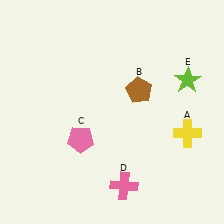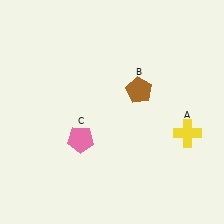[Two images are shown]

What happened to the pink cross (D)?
The pink cross (D) was removed in Image 2. It was in the bottom-right area of Image 1.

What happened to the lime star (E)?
The lime star (E) was removed in Image 2. It was in the top-right area of Image 1.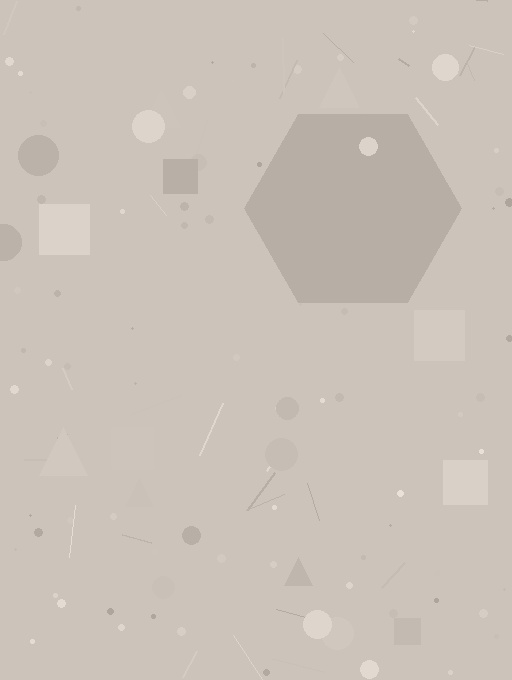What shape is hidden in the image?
A hexagon is hidden in the image.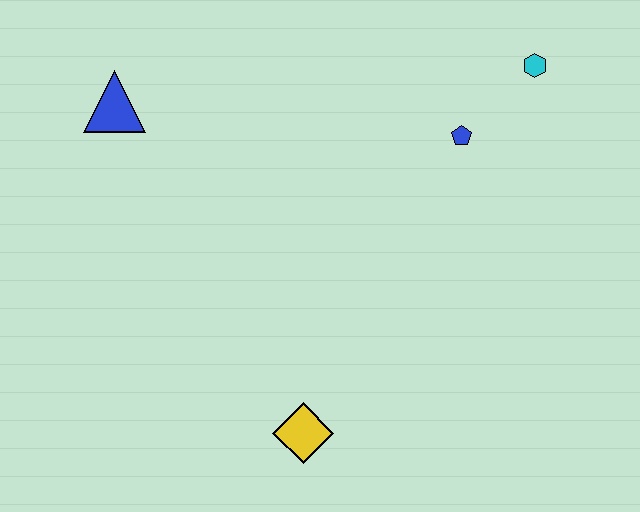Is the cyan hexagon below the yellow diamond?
No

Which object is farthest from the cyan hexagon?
The yellow diamond is farthest from the cyan hexagon.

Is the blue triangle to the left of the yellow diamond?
Yes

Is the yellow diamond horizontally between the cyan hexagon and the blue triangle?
Yes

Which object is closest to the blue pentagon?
The cyan hexagon is closest to the blue pentagon.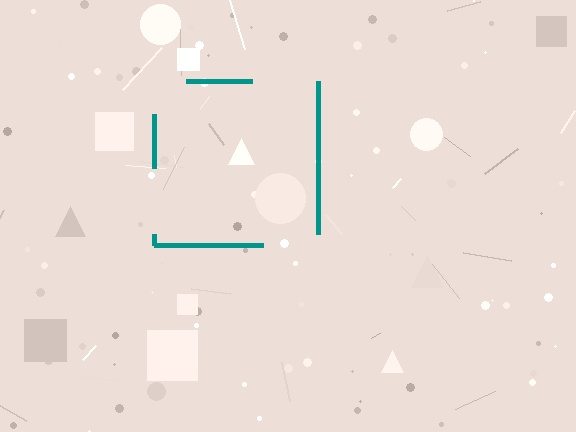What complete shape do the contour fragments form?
The contour fragments form a square.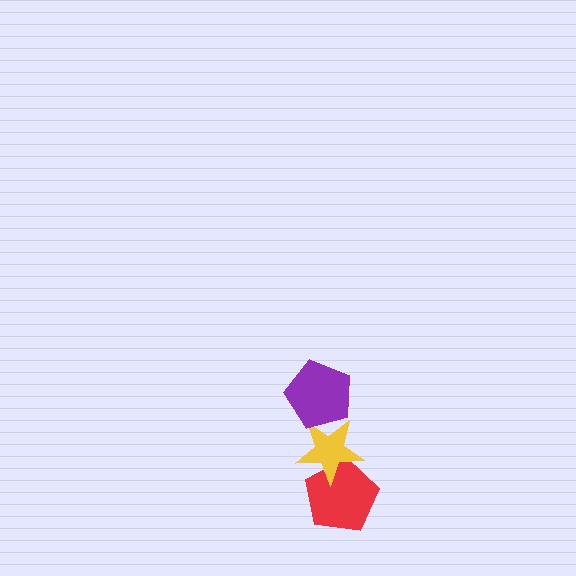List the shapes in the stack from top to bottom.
From top to bottom: the purple pentagon, the yellow star, the red pentagon.